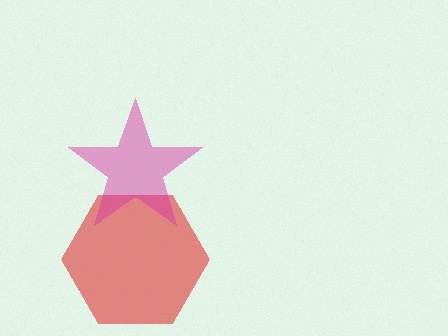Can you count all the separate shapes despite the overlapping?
Yes, there are 2 separate shapes.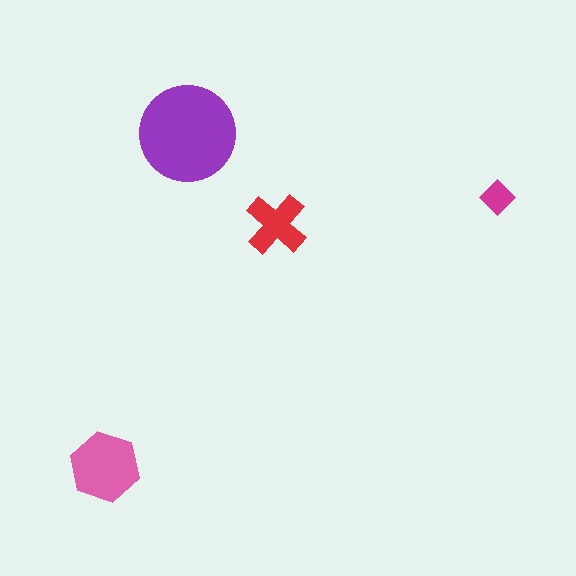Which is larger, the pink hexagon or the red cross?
The pink hexagon.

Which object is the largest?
The purple circle.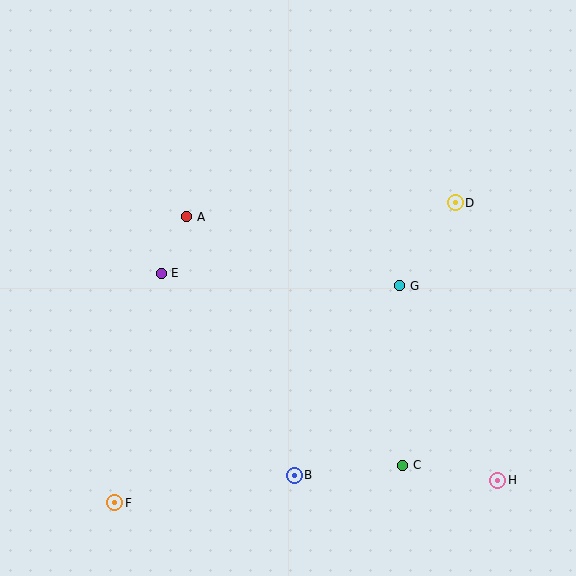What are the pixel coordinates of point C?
Point C is at (403, 465).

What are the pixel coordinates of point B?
Point B is at (294, 475).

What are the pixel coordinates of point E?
Point E is at (161, 273).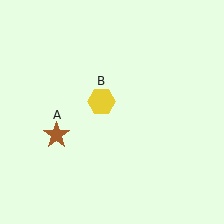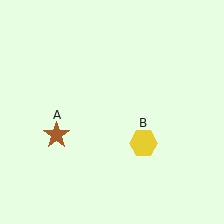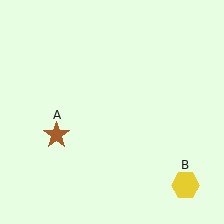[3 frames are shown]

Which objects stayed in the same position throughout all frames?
Brown star (object A) remained stationary.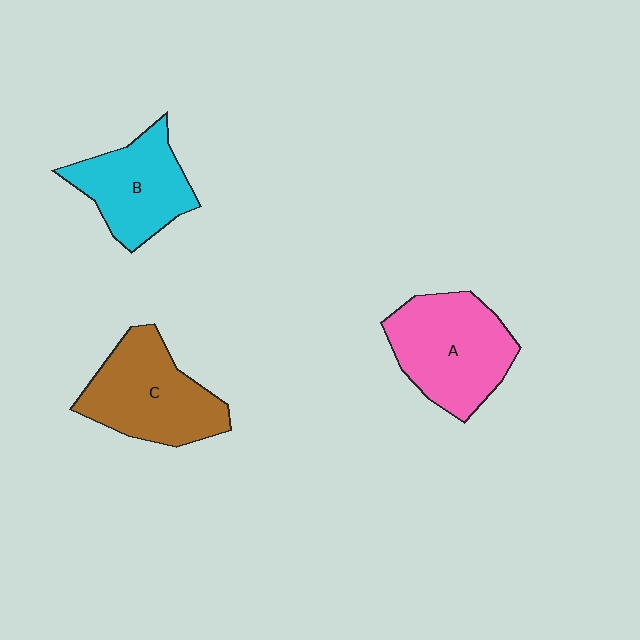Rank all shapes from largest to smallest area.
From largest to smallest: A (pink), C (brown), B (cyan).